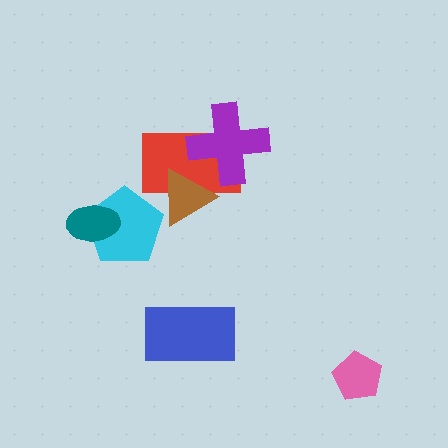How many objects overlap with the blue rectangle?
0 objects overlap with the blue rectangle.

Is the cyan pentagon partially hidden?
Yes, it is partially covered by another shape.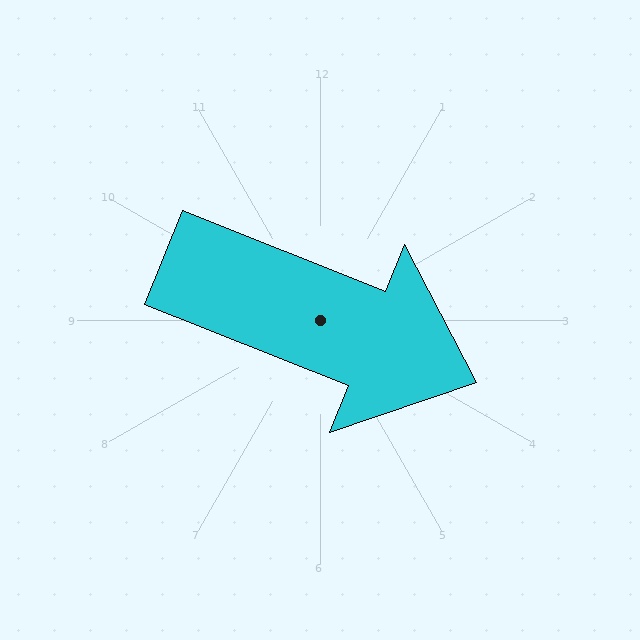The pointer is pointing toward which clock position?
Roughly 4 o'clock.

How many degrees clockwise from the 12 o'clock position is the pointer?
Approximately 112 degrees.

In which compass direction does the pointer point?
East.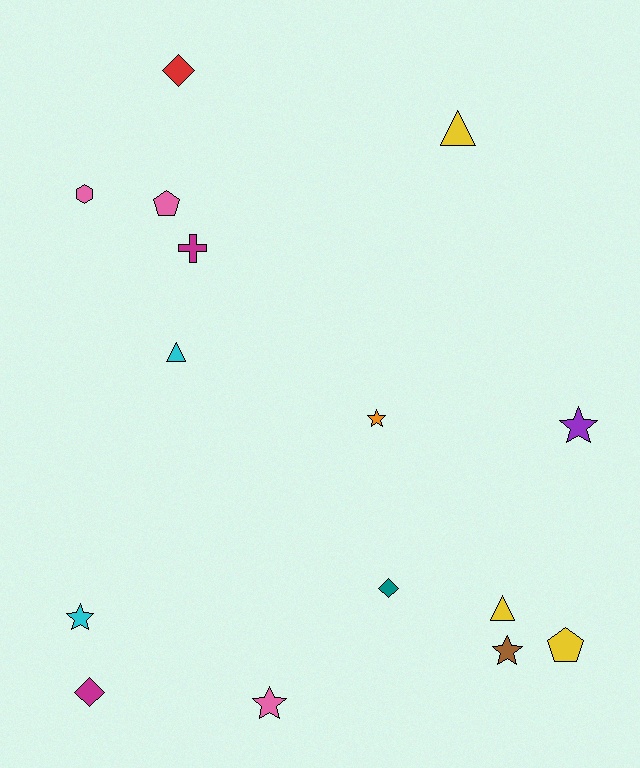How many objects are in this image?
There are 15 objects.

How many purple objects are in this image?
There is 1 purple object.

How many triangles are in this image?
There are 3 triangles.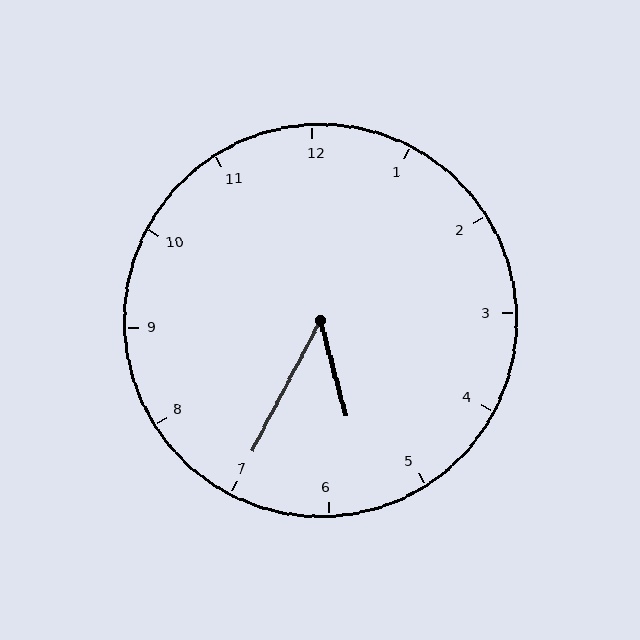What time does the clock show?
5:35.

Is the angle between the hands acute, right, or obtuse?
It is acute.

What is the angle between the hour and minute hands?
Approximately 42 degrees.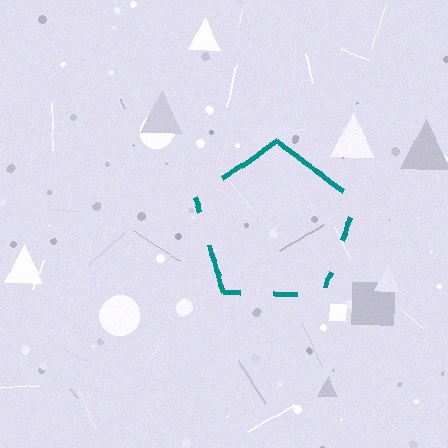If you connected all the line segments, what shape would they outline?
They would outline a pentagon.